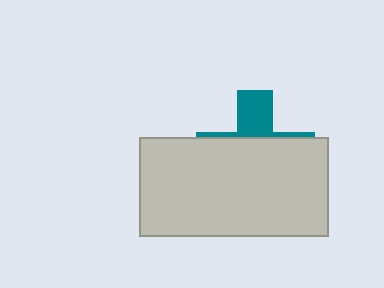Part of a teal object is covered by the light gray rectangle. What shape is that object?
It is a cross.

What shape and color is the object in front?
The object in front is a light gray rectangle.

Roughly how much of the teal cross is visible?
A small part of it is visible (roughly 30%).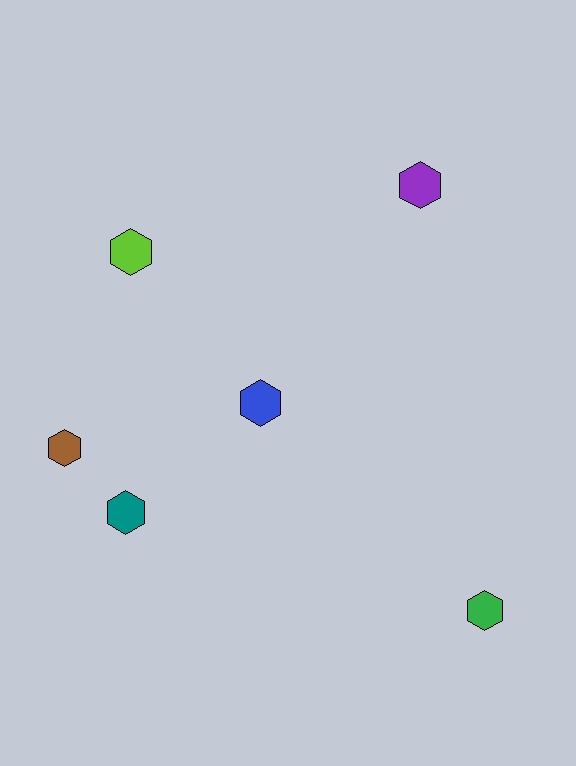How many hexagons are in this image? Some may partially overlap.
There are 6 hexagons.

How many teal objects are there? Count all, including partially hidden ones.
There is 1 teal object.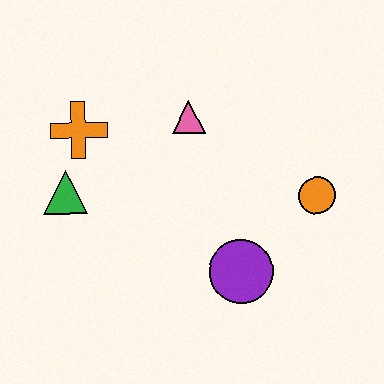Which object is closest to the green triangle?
The orange cross is closest to the green triangle.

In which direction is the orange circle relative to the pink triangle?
The orange circle is to the right of the pink triangle.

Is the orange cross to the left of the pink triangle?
Yes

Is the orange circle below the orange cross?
Yes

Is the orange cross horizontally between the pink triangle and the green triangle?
Yes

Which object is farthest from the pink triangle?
The purple circle is farthest from the pink triangle.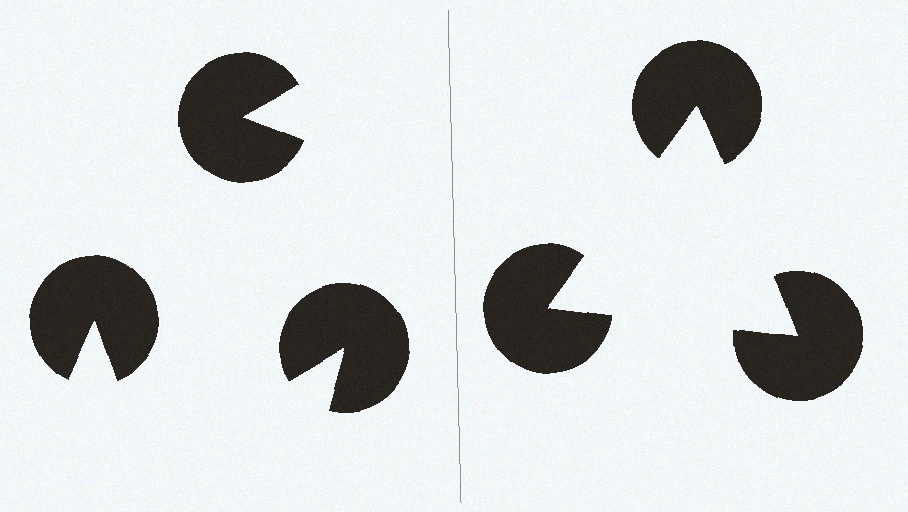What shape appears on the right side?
An illusory triangle.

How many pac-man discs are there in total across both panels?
6 — 3 on each side.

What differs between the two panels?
The pac-man discs are positioned identically on both sides; only the wedge orientations differ. On the right they align to a triangle; on the left they are misaligned.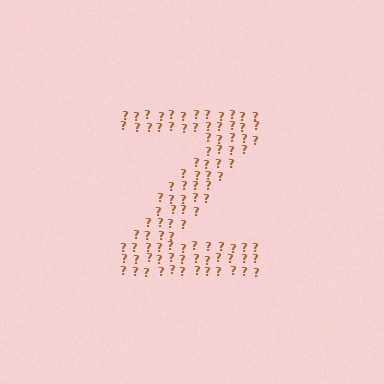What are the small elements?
The small elements are question marks.